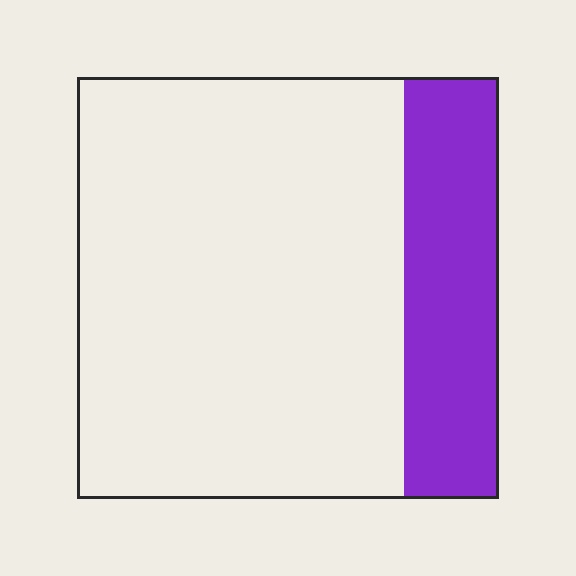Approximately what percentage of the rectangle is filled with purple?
Approximately 25%.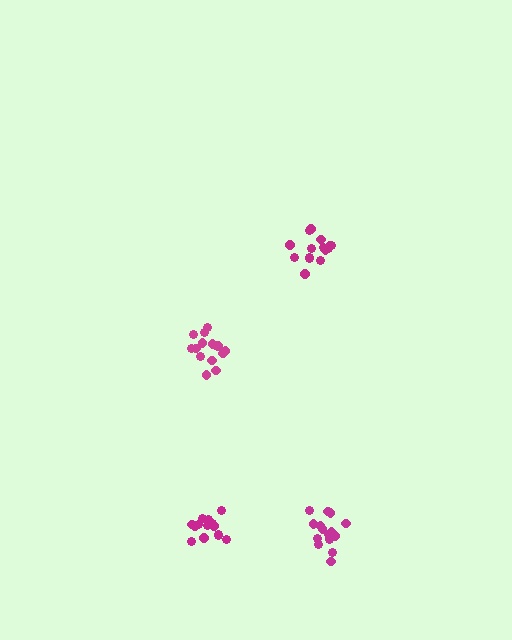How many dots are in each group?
Group 1: 14 dots, Group 2: 16 dots, Group 3: 15 dots, Group 4: 15 dots (60 total).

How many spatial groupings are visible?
There are 4 spatial groupings.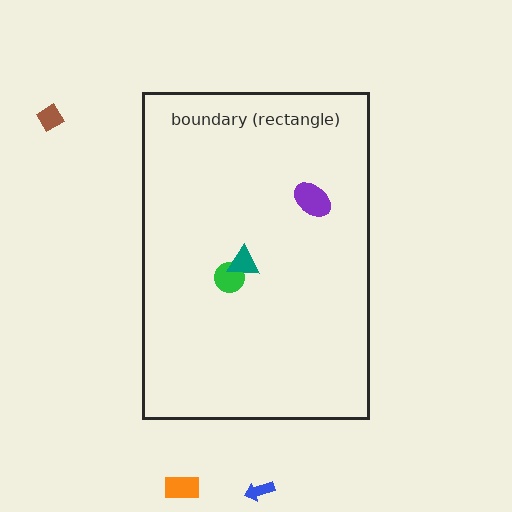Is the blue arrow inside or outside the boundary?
Outside.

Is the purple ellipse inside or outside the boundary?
Inside.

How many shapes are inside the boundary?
3 inside, 3 outside.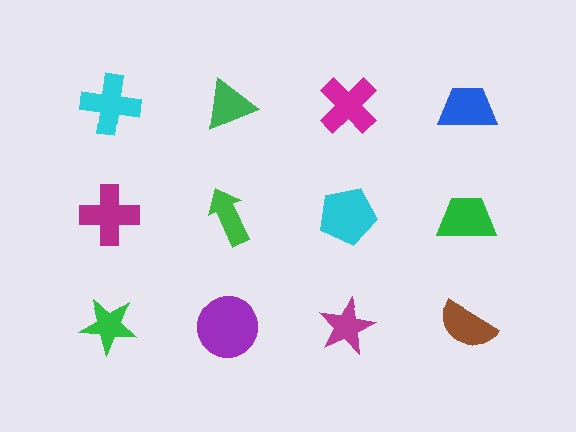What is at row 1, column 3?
A magenta cross.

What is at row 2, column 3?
A cyan pentagon.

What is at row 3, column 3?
A magenta star.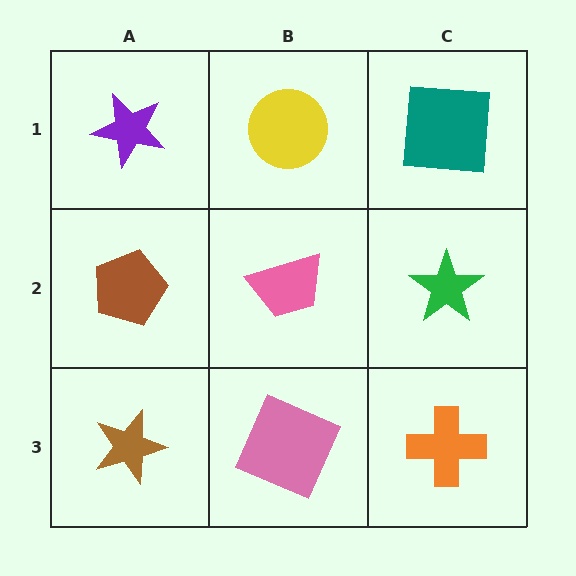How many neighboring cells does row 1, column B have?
3.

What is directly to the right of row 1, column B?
A teal square.